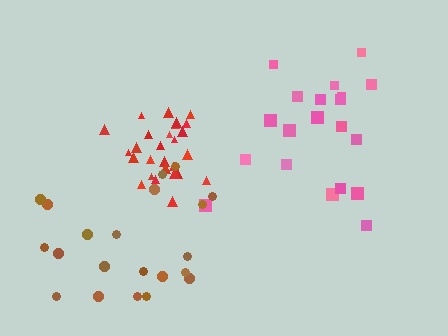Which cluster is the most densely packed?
Red.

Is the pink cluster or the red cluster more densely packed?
Red.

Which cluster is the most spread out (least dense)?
Brown.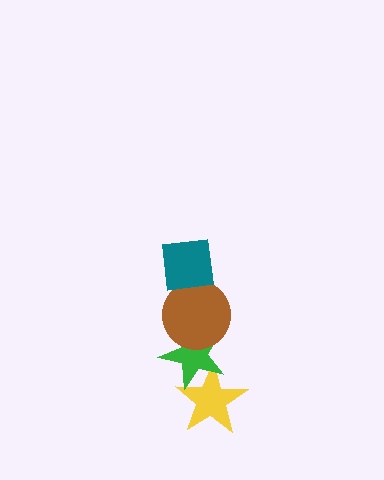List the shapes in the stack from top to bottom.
From top to bottom: the teal square, the brown circle, the green star, the yellow star.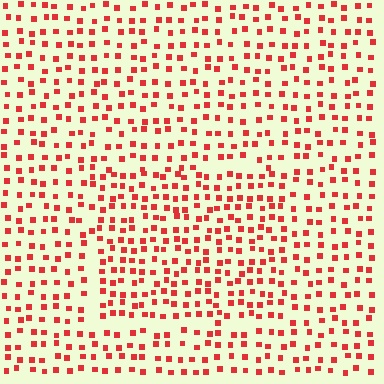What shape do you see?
I see a rectangle.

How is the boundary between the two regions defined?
The boundary is defined by a change in element density (approximately 1.4x ratio). All elements are the same color, size, and shape.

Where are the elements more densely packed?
The elements are more densely packed inside the rectangle boundary.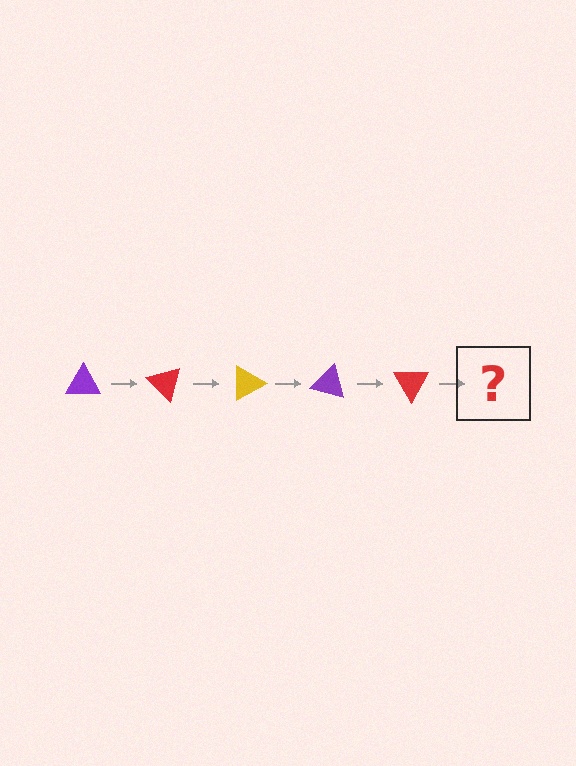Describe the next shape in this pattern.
It should be a yellow triangle, rotated 225 degrees from the start.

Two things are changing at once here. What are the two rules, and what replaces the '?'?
The two rules are that it rotates 45 degrees each step and the color cycles through purple, red, and yellow. The '?' should be a yellow triangle, rotated 225 degrees from the start.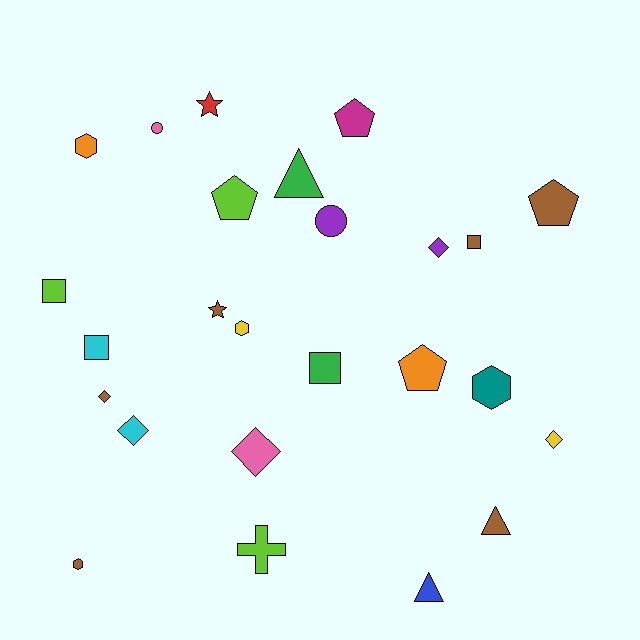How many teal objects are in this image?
There is 1 teal object.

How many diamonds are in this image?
There are 5 diamonds.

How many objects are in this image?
There are 25 objects.